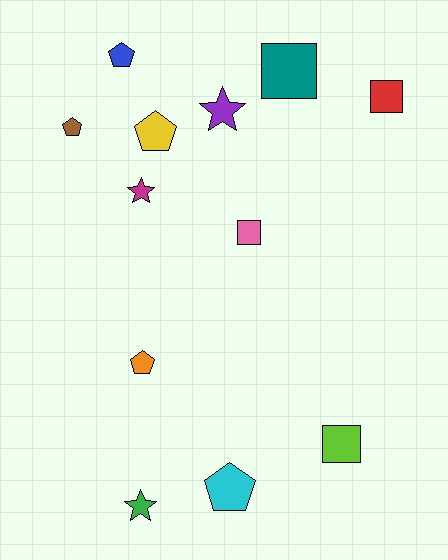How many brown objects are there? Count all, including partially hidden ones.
There is 1 brown object.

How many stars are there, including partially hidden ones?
There are 3 stars.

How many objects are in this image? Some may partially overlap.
There are 12 objects.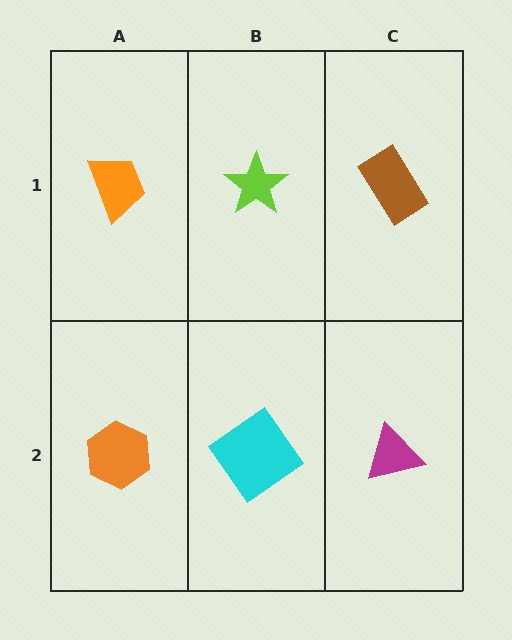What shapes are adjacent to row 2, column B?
A lime star (row 1, column B), an orange hexagon (row 2, column A), a magenta triangle (row 2, column C).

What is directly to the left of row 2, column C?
A cyan diamond.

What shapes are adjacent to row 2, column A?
An orange trapezoid (row 1, column A), a cyan diamond (row 2, column B).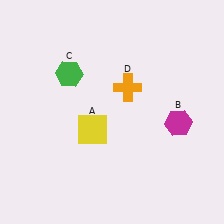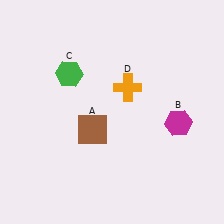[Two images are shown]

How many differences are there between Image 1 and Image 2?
There is 1 difference between the two images.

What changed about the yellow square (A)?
In Image 1, A is yellow. In Image 2, it changed to brown.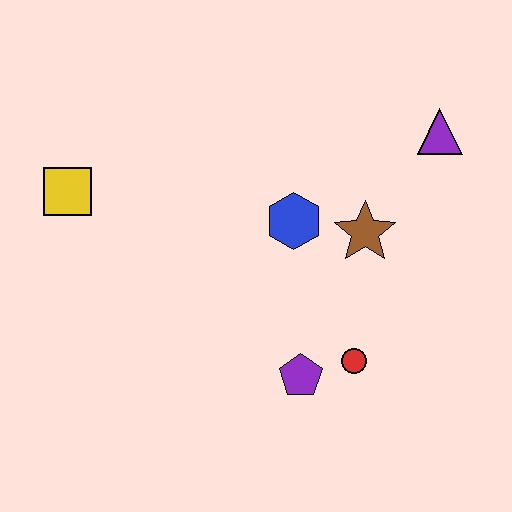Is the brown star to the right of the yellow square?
Yes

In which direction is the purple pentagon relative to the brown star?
The purple pentagon is below the brown star.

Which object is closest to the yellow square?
The blue hexagon is closest to the yellow square.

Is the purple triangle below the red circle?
No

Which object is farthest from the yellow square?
The purple triangle is farthest from the yellow square.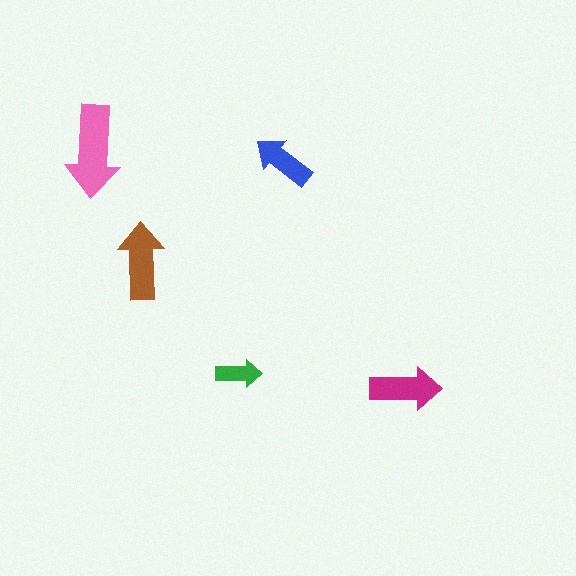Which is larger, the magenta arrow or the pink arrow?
The pink one.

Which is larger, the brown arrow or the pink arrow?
The pink one.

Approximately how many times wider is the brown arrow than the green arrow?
About 1.5 times wider.